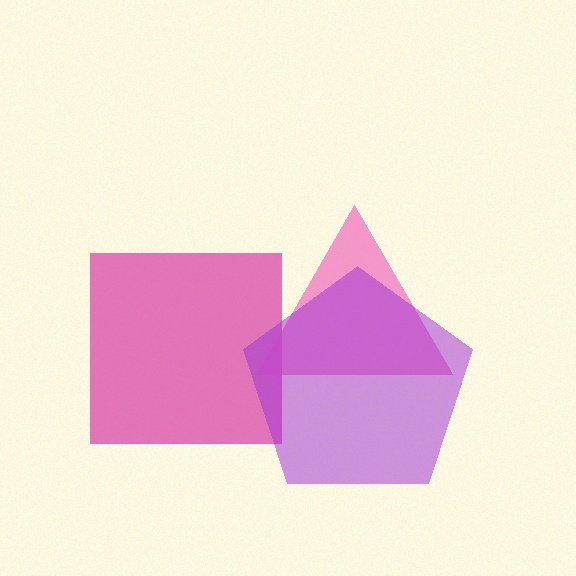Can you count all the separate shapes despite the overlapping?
Yes, there are 3 separate shapes.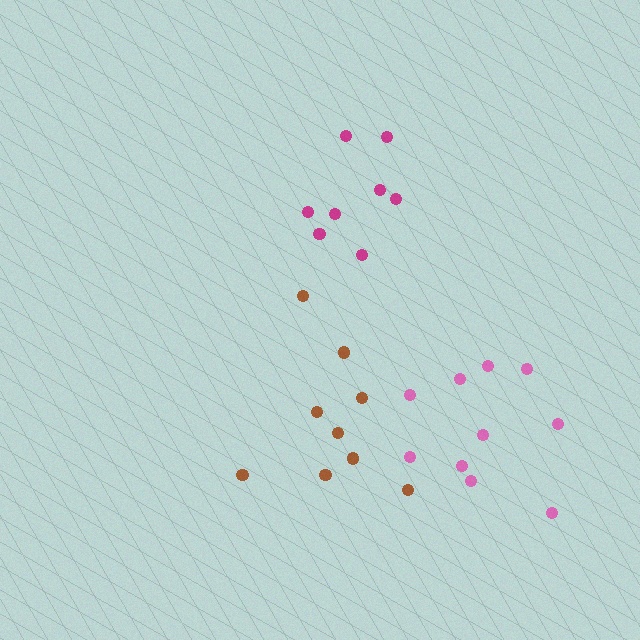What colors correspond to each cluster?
The clusters are colored: pink, brown, magenta.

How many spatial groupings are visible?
There are 3 spatial groupings.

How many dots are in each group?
Group 1: 10 dots, Group 2: 9 dots, Group 3: 8 dots (27 total).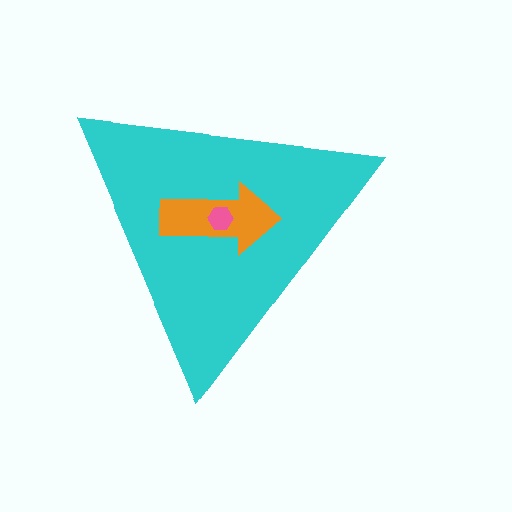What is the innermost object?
The pink hexagon.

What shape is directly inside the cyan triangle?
The orange arrow.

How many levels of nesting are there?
3.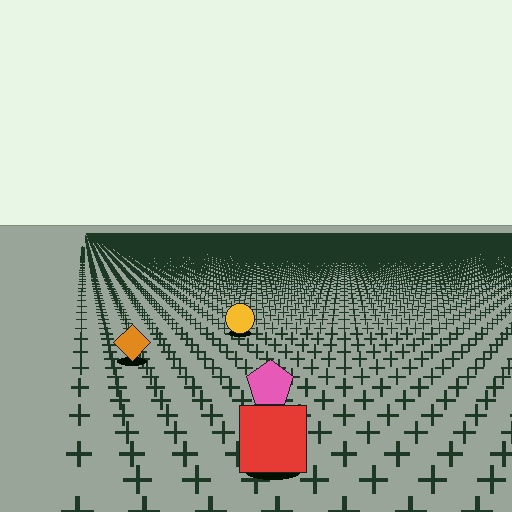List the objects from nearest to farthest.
From nearest to farthest: the red square, the pink pentagon, the orange diamond, the yellow circle.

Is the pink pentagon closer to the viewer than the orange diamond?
Yes. The pink pentagon is closer — you can tell from the texture gradient: the ground texture is coarser near it.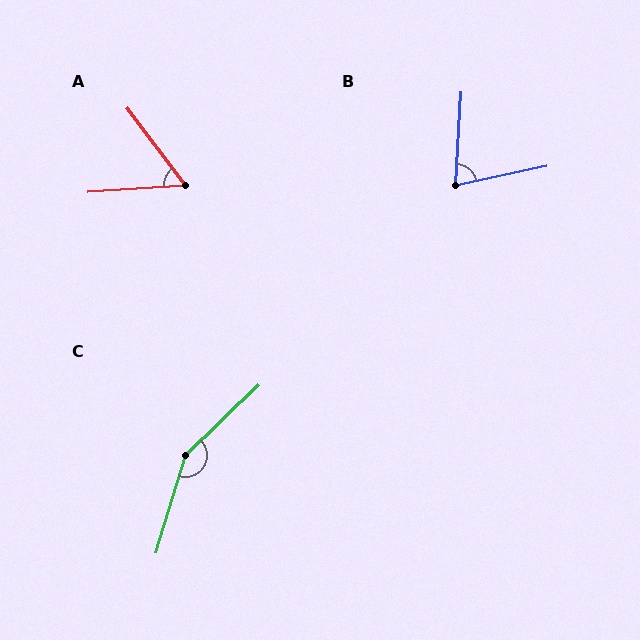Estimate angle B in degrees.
Approximately 75 degrees.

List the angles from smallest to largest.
A (57°), B (75°), C (151°).